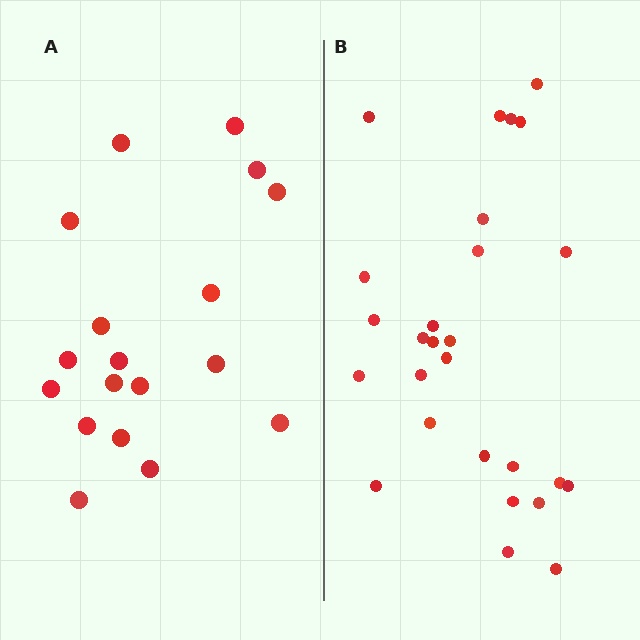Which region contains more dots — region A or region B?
Region B (the right region) has more dots.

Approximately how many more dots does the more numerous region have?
Region B has roughly 8 or so more dots than region A.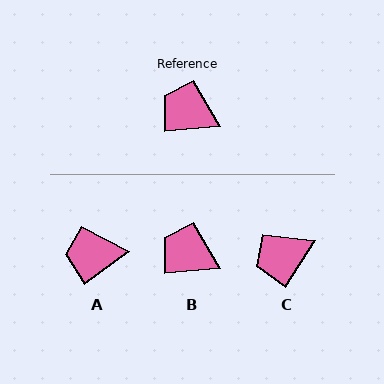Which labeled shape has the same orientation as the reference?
B.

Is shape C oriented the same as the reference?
No, it is off by about 53 degrees.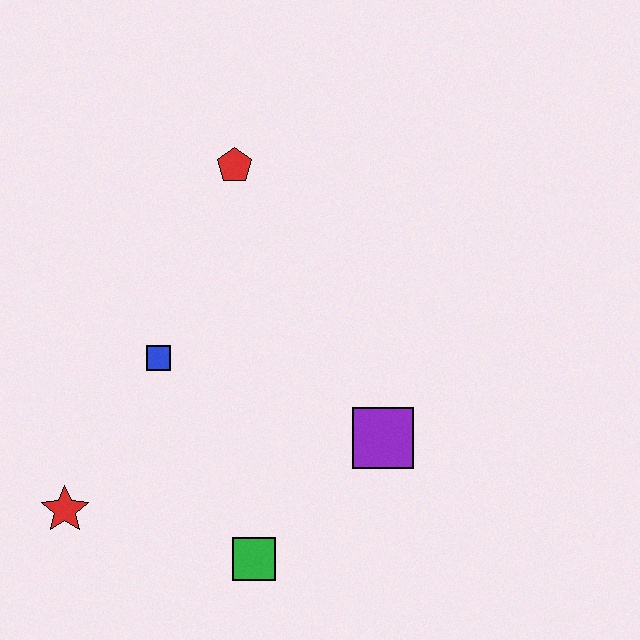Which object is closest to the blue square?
The red star is closest to the blue square.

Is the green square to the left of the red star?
No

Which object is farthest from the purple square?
The red star is farthest from the purple square.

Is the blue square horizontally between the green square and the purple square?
No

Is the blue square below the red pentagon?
Yes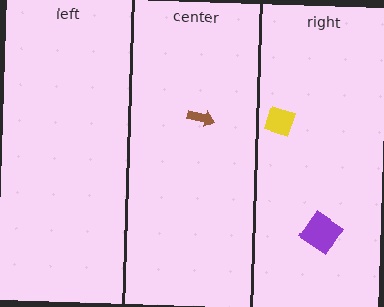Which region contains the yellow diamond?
The right region.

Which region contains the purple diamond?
The right region.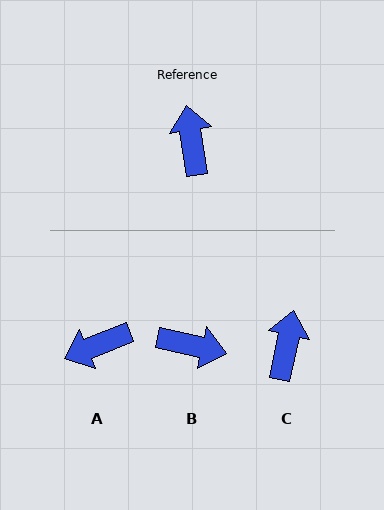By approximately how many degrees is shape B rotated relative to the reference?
Approximately 112 degrees clockwise.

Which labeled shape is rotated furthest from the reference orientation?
B, about 112 degrees away.